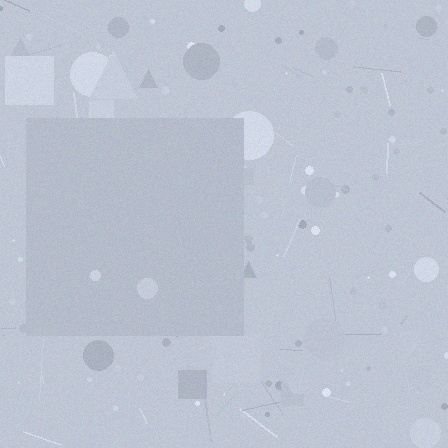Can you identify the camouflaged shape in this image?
The camouflaged shape is a square.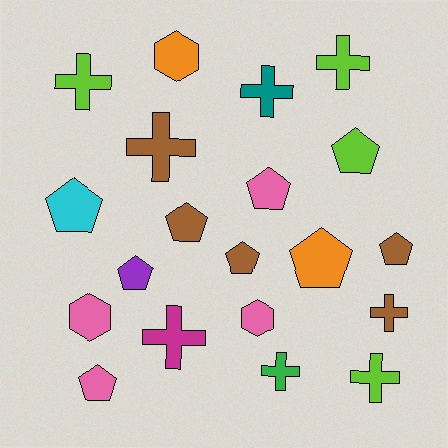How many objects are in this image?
There are 20 objects.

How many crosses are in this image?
There are 8 crosses.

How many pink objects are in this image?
There are 4 pink objects.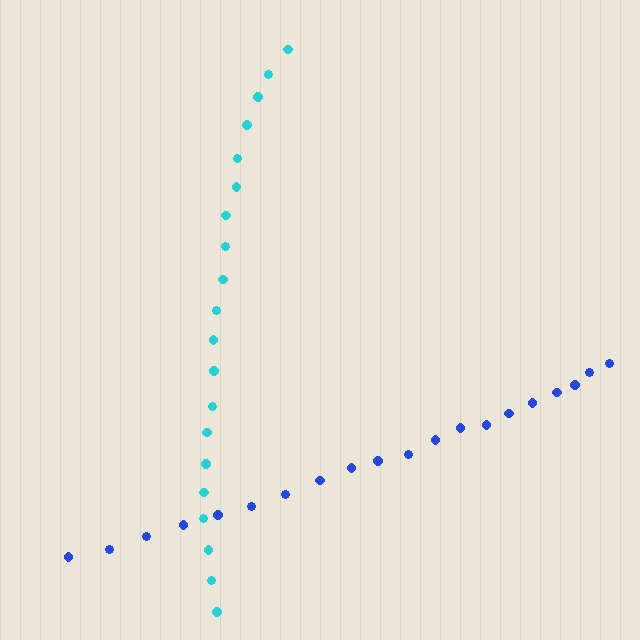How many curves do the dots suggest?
There are 2 distinct paths.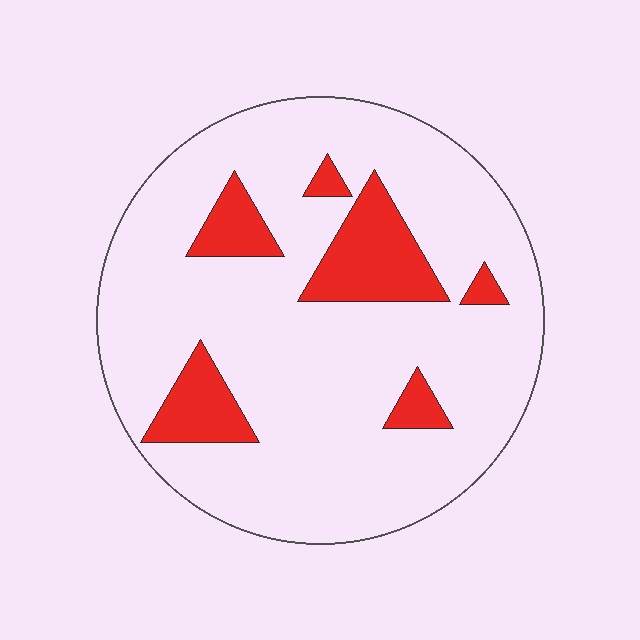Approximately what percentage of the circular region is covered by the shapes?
Approximately 15%.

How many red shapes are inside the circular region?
6.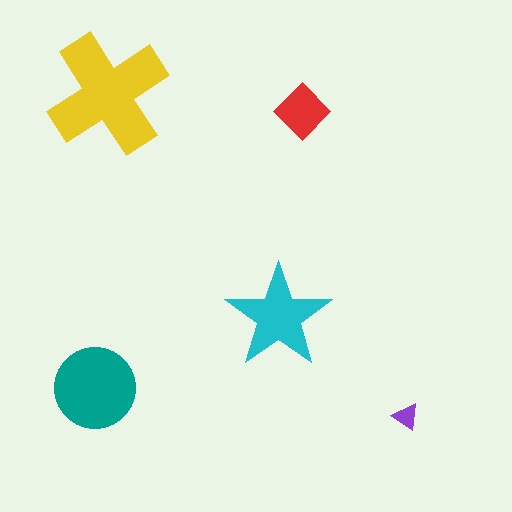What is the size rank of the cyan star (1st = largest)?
3rd.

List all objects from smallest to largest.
The purple triangle, the red diamond, the cyan star, the teal circle, the yellow cross.